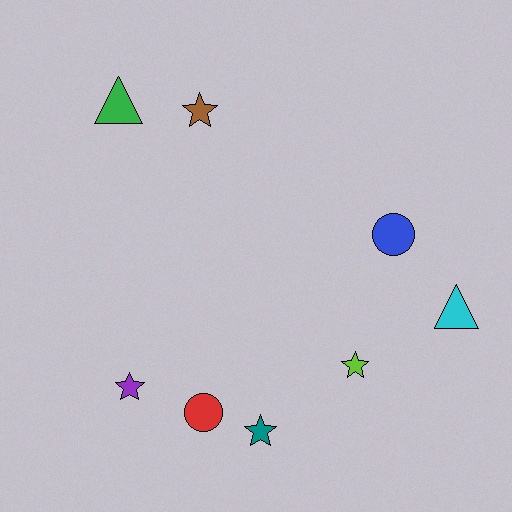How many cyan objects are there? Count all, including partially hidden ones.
There is 1 cyan object.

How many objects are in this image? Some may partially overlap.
There are 8 objects.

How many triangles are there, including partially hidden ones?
There are 2 triangles.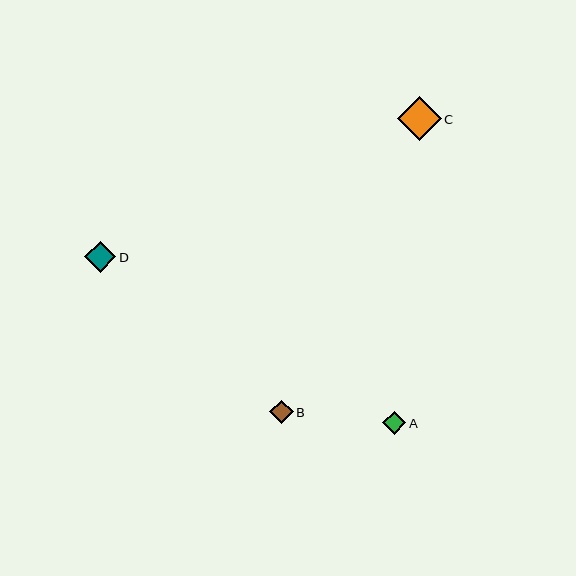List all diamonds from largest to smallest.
From largest to smallest: C, D, B, A.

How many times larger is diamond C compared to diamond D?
Diamond C is approximately 1.4 times the size of diamond D.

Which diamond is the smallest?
Diamond A is the smallest with a size of approximately 23 pixels.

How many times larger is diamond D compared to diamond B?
Diamond D is approximately 1.3 times the size of diamond B.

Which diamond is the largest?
Diamond C is the largest with a size of approximately 44 pixels.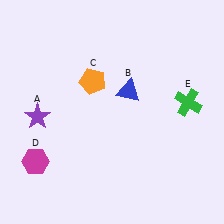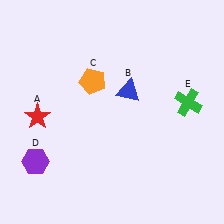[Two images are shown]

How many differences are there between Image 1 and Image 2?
There are 2 differences between the two images.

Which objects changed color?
A changed from purple to red. D changed from magenta to purple.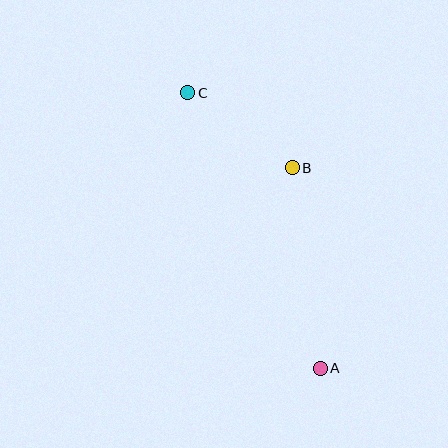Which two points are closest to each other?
Points B and C are closest to each other.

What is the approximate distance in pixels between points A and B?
The distance between A and B is approximately 203 pixels.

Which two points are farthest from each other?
Points A and C are farthest from each other.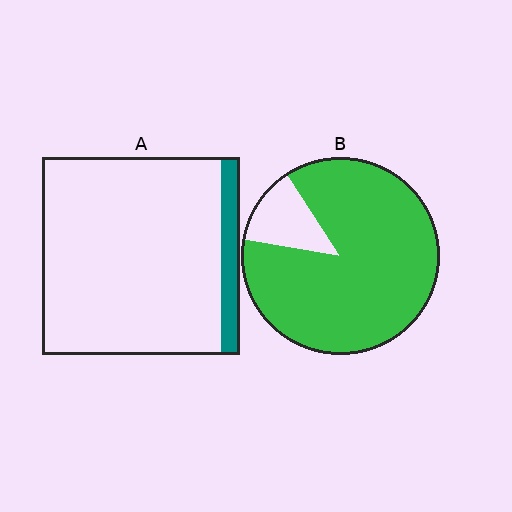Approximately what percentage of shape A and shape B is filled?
A is approximately 10% and B is approximately 85%.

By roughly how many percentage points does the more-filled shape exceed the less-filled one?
By roughly 75 percentage points (B over A).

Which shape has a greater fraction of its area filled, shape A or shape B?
Shape B.